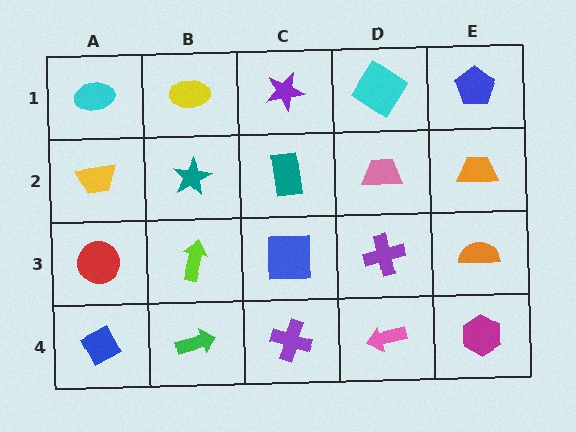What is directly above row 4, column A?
A red circle.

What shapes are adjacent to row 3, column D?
A pink trapezoid (row 2, column D), a pink arrow (row 4, column D), a blue square (row 3, column C), an orange semicircle (row 3, column E).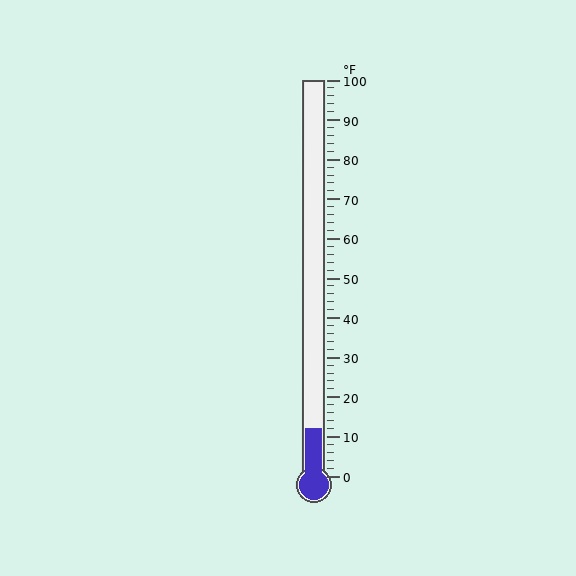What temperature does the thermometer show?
The thermometer shows approximately 12°F.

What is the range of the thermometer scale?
The thermometer scale ranges from 0°F to 100°F.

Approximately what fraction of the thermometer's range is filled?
The thermometer is filled to approximately 10% of its range.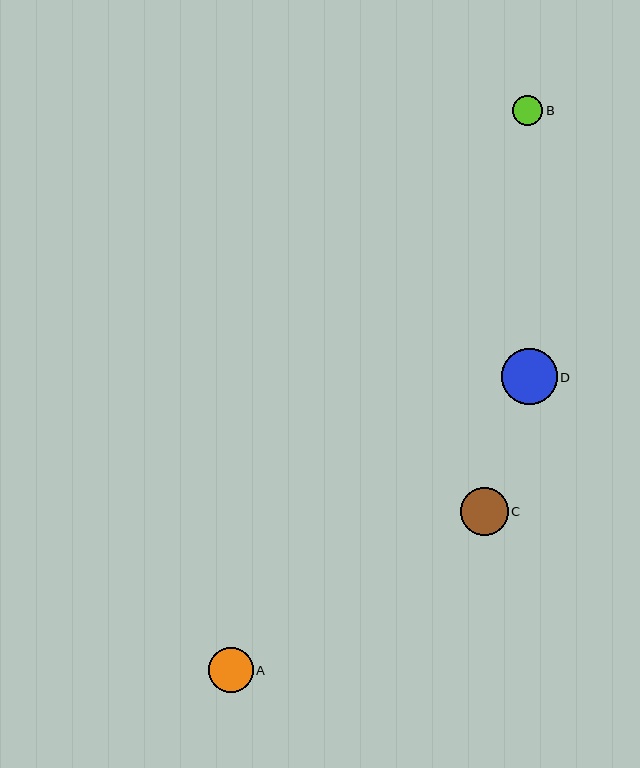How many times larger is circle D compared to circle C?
Circle D is approximately 1.2 times the size of circle C.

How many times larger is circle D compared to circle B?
Circle D is approximately 1.9 times the size of circle B.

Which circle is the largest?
Circle D is the largest with a size of approximately 56 pixels.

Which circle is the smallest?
Circle B is the smallest with a size of approximately 30 pixels.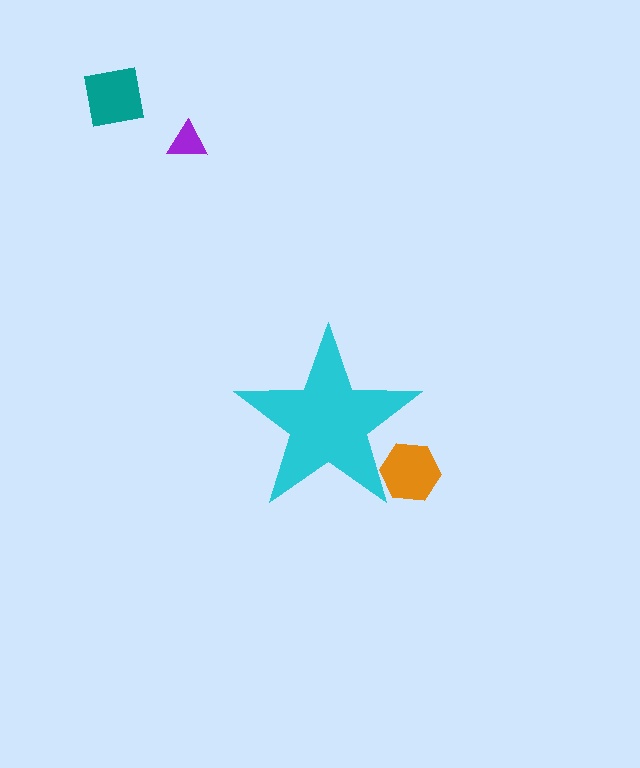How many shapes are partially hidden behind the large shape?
1 shape is partially hidden.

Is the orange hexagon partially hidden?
Yes, the orange hexagon is partially hidden behind the cyan star.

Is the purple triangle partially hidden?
No, the purple triangle is fully visible.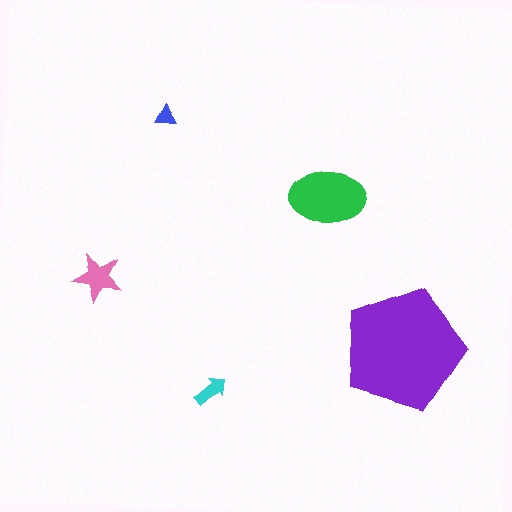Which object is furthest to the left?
The pink star is leftmost.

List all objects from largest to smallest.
The purple pentagon, the green ellipse, the pink star, the cyan arrow, the blue triangle.